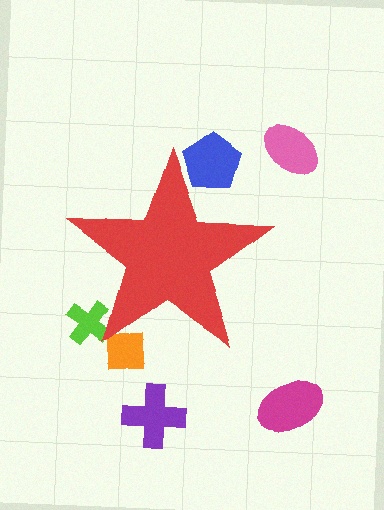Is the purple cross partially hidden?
No, the purple cross is fully visible.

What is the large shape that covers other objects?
A red star.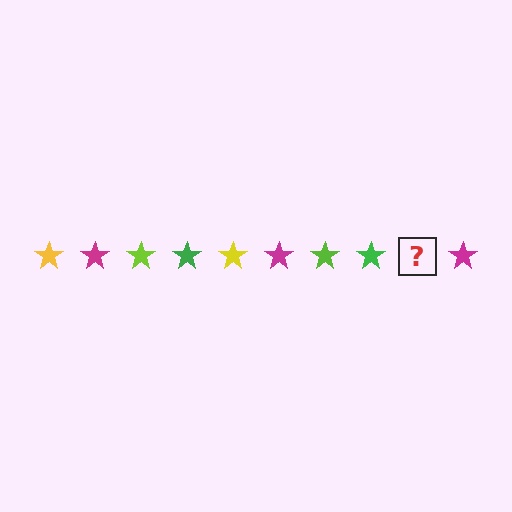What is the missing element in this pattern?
The missing element is a yellow star.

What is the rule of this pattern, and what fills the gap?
The rule is that the pattern cycles through yellow, magenta, lime, green stars. The gap should be filled with a yellow star.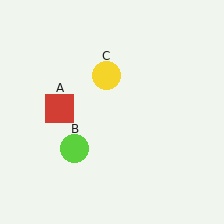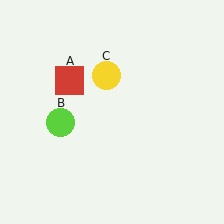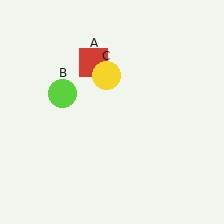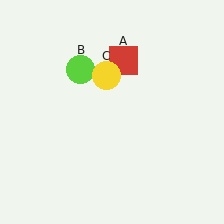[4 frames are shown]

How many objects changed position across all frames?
2 objects changed position: red square (object A), lime circle (object B).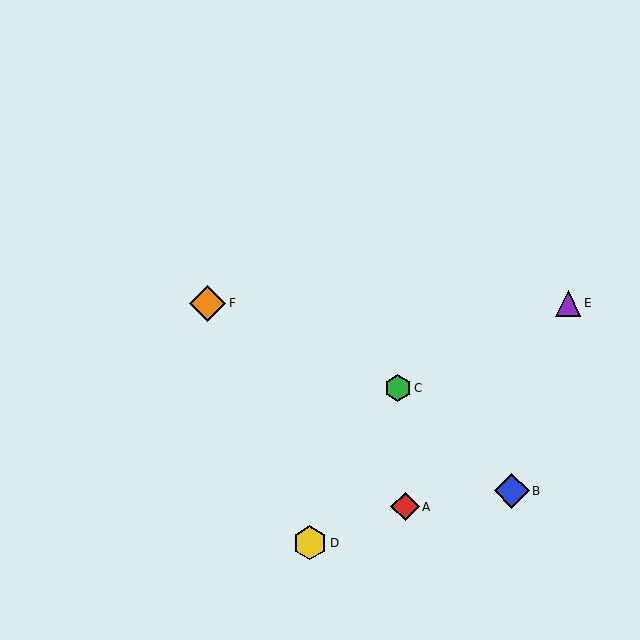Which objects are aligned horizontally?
Objects E, F are aligned horizontally.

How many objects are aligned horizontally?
2 objects (E, F) are aligned horizontally.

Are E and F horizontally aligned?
Yes, both are at y≈303.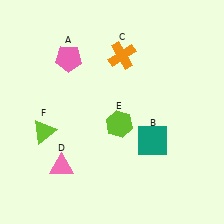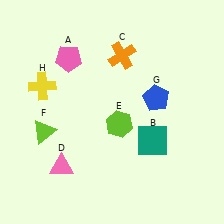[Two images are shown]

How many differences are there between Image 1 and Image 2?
There are 2 differences between the two images.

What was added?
A blue pentagon (G), a yellow cross (H) were added in Image 2.